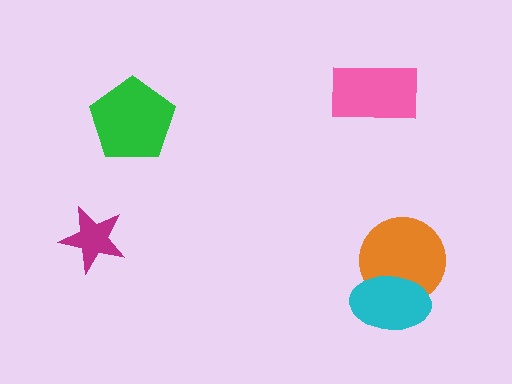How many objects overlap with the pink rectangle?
0 objects overlap with the pink rectangle.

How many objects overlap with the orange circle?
1 object overlaps with the orange circle.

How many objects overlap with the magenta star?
0 objects overlap with the magenta star.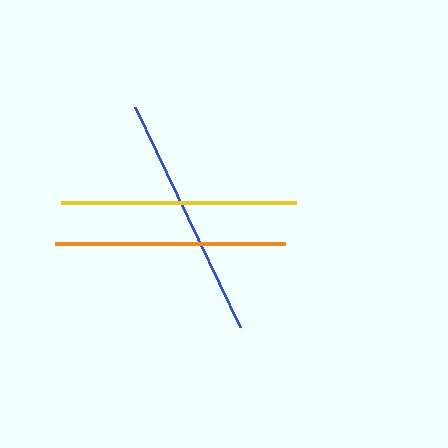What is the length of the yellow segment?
The yellow segment is approximately 235 pixels long.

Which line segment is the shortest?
The orange line is the shortest at approximately 230 pixels.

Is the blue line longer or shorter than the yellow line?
The blue line is longer than the yellow line.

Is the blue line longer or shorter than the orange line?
The blue line is longer than the orange line.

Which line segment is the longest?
The blue line is the longest at approximately 245 pixels.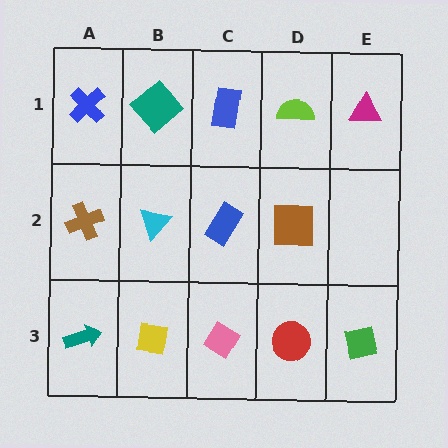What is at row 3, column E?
A green square.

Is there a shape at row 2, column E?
No, that cell is empty.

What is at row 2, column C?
A blue rectangle.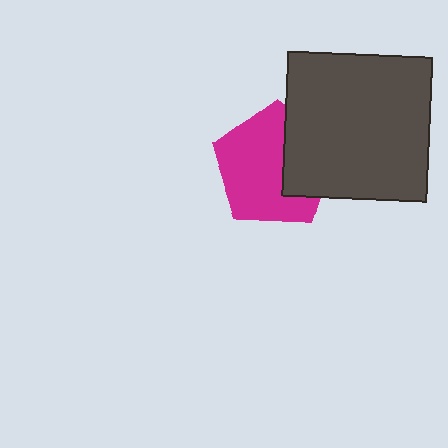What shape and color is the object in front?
The object in front is a dark gray square.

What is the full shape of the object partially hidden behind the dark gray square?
The partially hidden object is a magenta pentagon.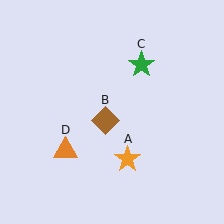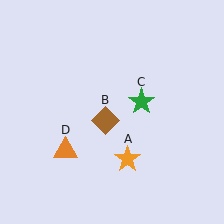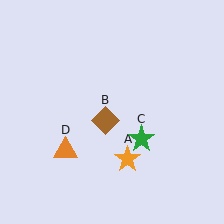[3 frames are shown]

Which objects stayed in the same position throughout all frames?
Orange star (object A) and brown diamond (object B) and orange triangle (object D) remained stationary.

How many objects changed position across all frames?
1 object changed position: green star (object C).